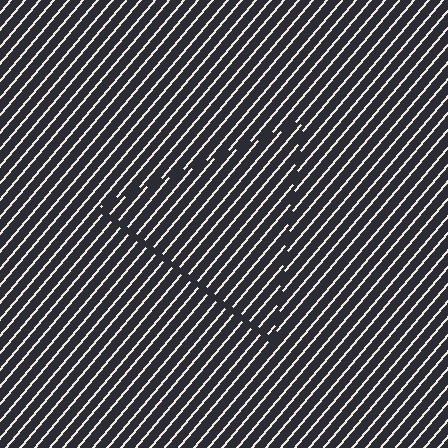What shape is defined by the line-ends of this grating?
An illusory triangle. The interior of the shape contains the same grating, shifted by half a period — the contour is defined by the phase discontinuity where line-ends from the inner and outer gratings abut.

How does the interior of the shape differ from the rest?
The interior of the shape contains the same grating, shifted by half a period — the contour is defined by the phase discontinuity where line-ends from the inner and outer gratings abut.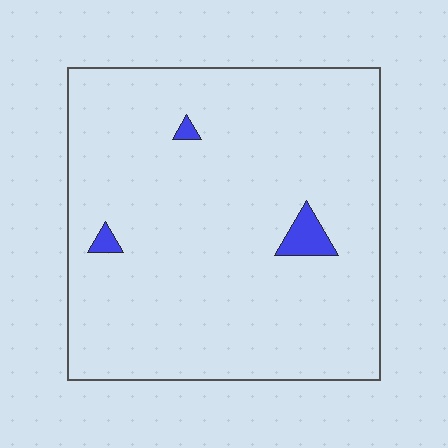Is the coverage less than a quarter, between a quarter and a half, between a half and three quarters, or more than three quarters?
Less than a quarter.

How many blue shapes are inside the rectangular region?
3.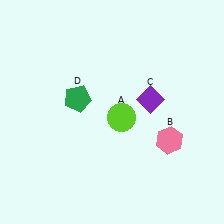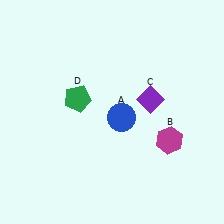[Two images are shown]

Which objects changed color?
A changed from lime to blue. B changed from pink to magenta.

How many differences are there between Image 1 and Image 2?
There are 2 differences between the two images.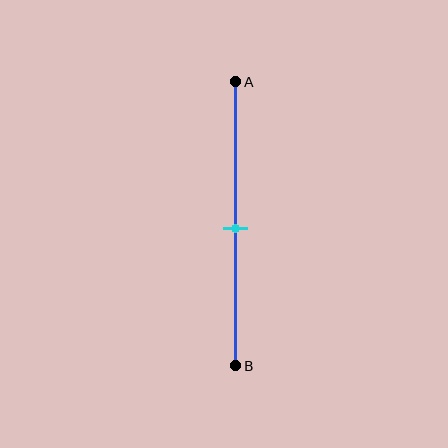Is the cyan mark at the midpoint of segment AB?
Yes, the mark is approximately at the midpoint.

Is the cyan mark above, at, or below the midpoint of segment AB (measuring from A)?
The cyan mark is approximately at the midpoint of segment AB.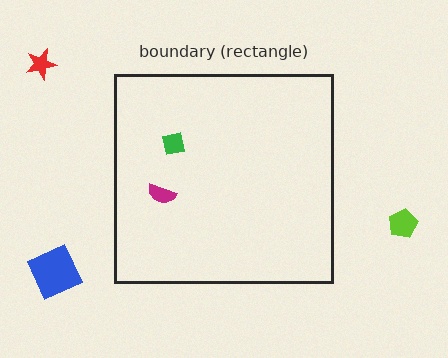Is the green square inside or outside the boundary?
Inside.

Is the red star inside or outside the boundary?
Outside.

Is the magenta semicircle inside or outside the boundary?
Inside.